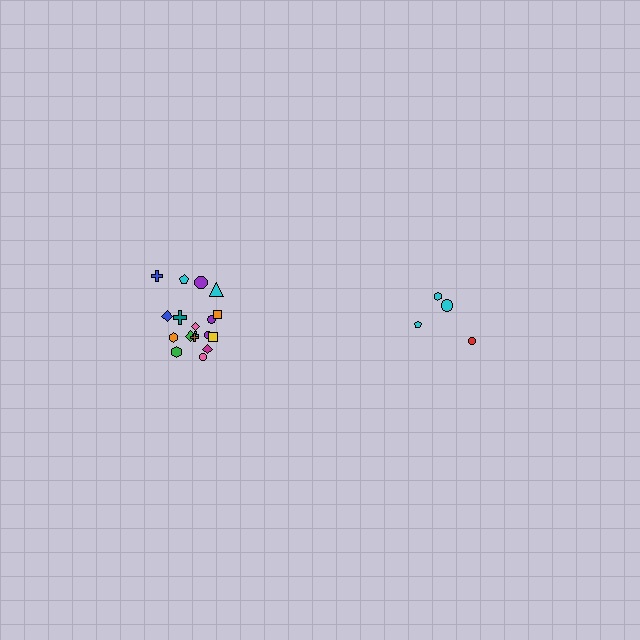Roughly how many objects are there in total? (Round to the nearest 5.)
Roughly 20 objects in total.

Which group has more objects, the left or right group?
The left group.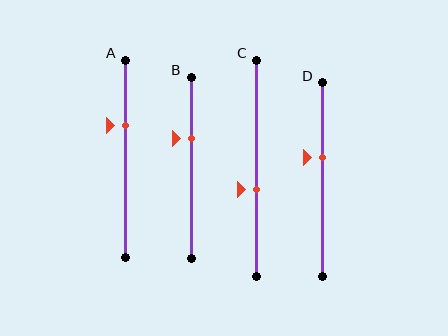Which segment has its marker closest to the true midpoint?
Segment C has its marker closest to the true midpoint.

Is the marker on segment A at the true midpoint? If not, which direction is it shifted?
No, the marker on segment A is shifted upward by about 17% of the segment length.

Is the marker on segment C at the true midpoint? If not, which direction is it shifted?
No, the marker on segment C is shifted downward by about 10% of the segment length.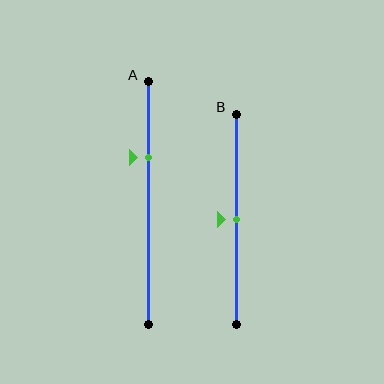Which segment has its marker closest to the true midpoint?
Segment B has its marker closest to the true midpoint.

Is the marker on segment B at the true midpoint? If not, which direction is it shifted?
Yes, the marker on segment B is at the true midpoint.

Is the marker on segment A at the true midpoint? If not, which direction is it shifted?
No, the marker on segment A is shifted upward by about 19% of the segment length.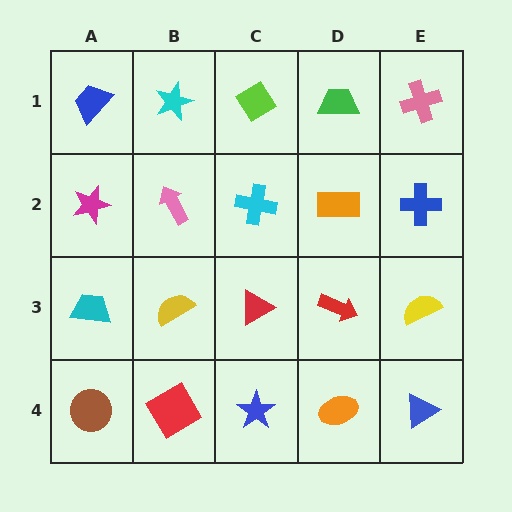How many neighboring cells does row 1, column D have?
3.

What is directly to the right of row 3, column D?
A yellow semicircle.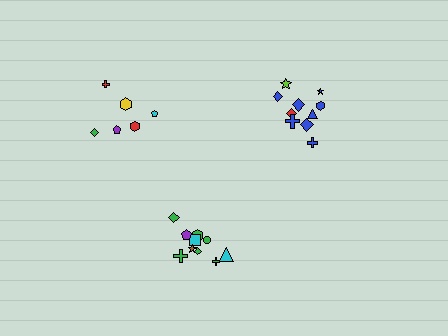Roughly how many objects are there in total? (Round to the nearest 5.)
Roughly 25 objects in total.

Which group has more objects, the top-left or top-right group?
The top-right group.